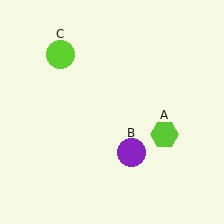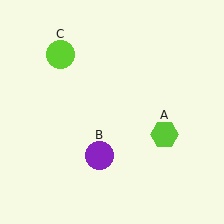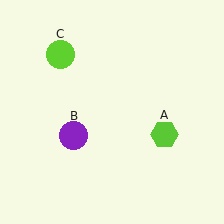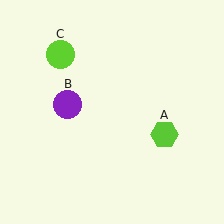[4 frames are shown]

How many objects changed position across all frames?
1 object changed position: purple circle (object B).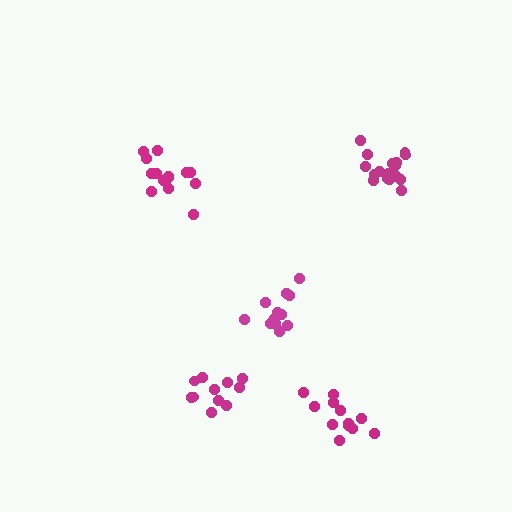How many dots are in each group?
Group 1: 12 dots, Group 2: 17 dots, Group 3: 14 dots, Group 4: 12 dots, Group 5: 11 dots (66 total).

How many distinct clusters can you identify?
There are 5 distinct clusters.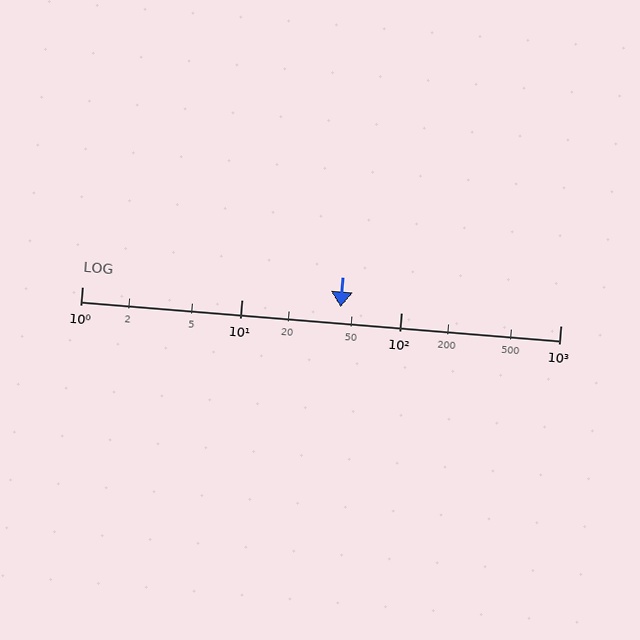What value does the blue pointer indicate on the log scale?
The pointer indicates approximately 42.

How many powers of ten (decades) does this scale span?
The scale spans 3 decades, from 1 to 1000.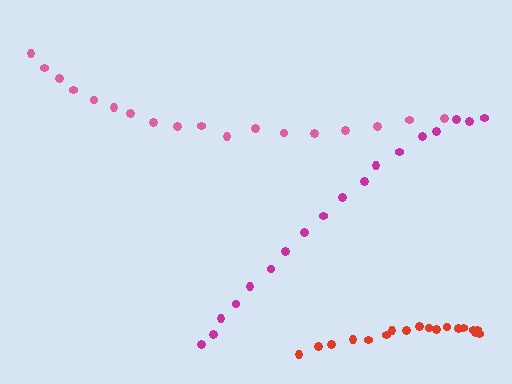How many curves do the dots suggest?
There are 3 distinct paths.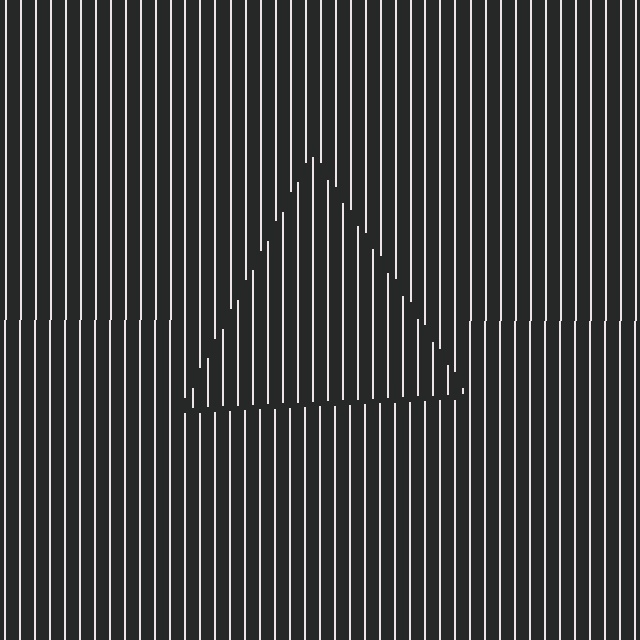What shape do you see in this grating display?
An illusory triangle. The interior of the shape contains the same grating, shifted by half a period — the contour is defined by the phase discontinuity where line-ends from the inner and outer gratings abut.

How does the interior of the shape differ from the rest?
The interior of the shape contains the same grating, shifted by half a period — the contour is defined by the phase discontinuity where line-ends from the inner and outer gratings abut.